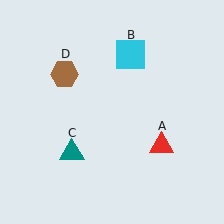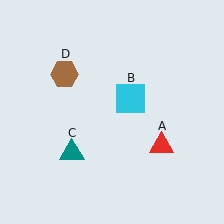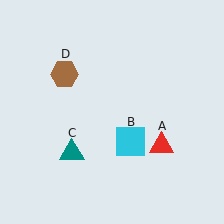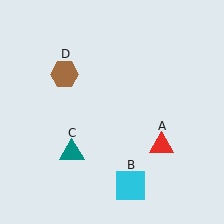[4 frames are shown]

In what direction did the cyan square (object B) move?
The cyan square (object B) moved down.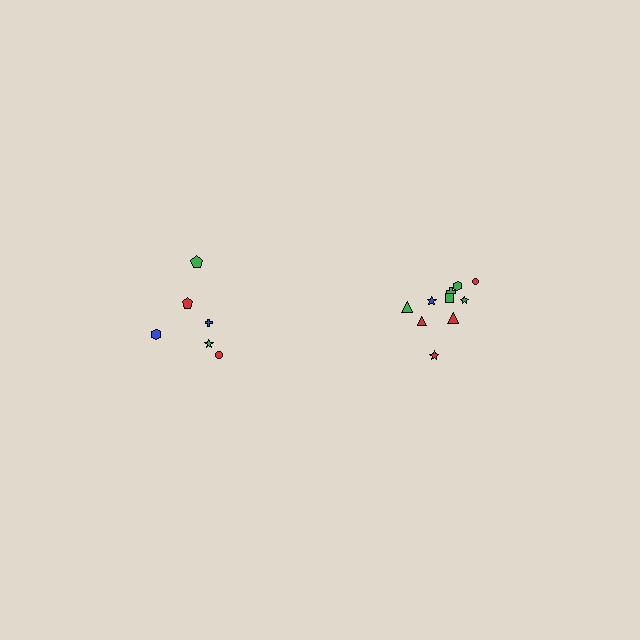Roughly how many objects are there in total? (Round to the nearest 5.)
Roughly 15 objects in total.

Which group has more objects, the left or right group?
The right group.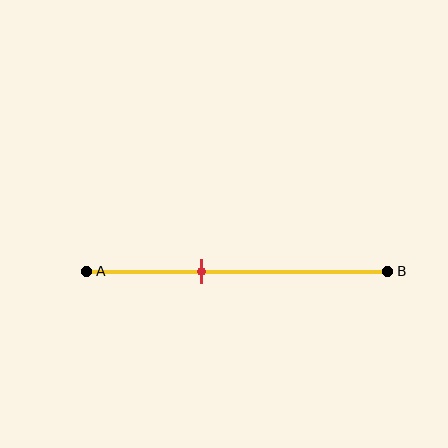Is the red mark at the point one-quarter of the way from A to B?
No, the mark is at about 40% from A, not at the 25% one-quarter point.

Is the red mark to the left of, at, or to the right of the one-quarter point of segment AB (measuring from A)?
The red mark is to the right of the one-quarter point of segment AB.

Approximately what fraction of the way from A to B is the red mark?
The red mark is approximately 40% of the way from A to B.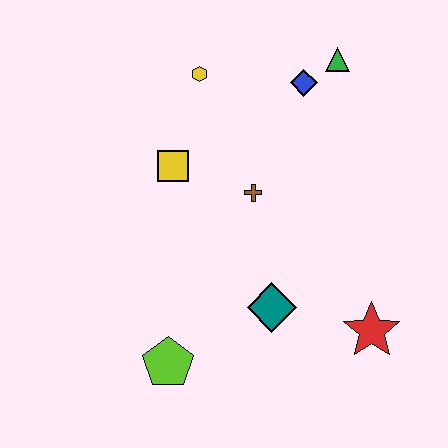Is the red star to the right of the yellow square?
Yes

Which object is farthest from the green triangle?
The lime pentagon is farthest from the green triangle.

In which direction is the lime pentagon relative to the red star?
The lime pentagon is to the left of the red star.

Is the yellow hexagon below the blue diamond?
No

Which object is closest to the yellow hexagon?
The yellow square is closest to the yellow hexagon.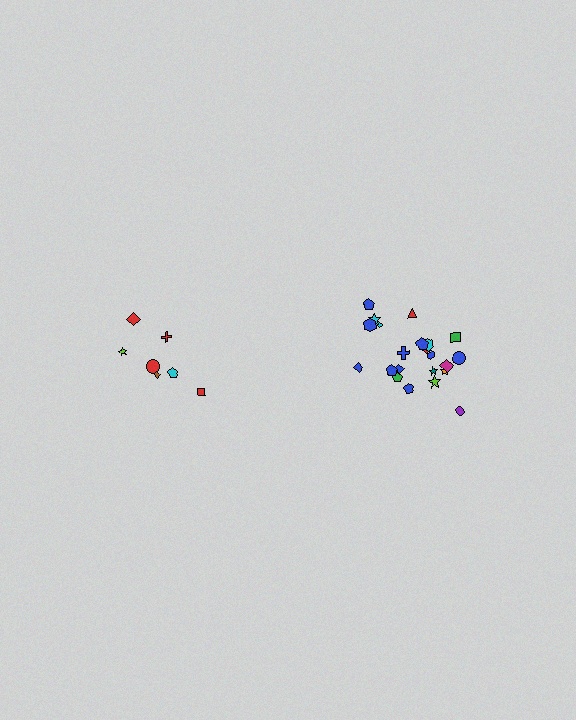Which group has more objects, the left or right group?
The right group.